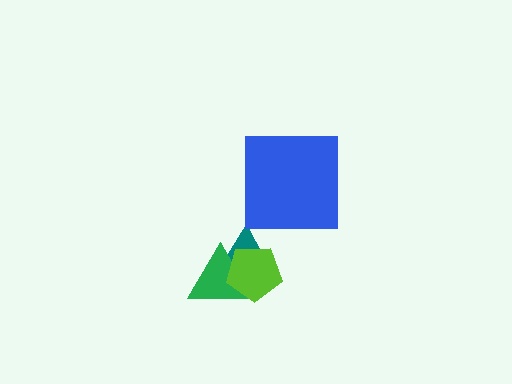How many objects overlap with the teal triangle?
2 objects overlap with the teal triangle.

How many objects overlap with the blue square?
0 objects overlap with the blue square.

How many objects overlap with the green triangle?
2 objects overlap with the green triangle.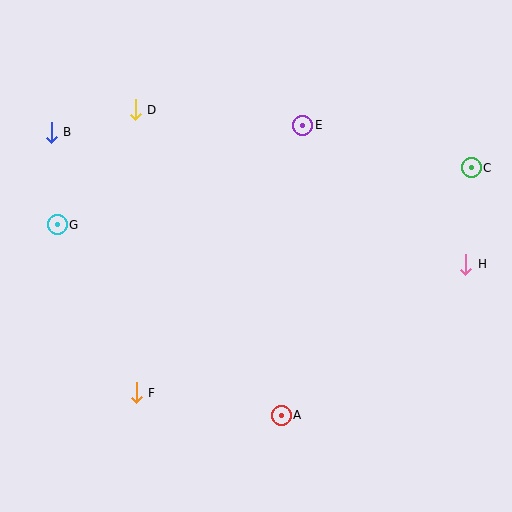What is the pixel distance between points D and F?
The distance between D and F is 283 pixels.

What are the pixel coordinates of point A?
Point A is at (281, 416).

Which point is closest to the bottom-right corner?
Point A is closest to the bottom-right corner.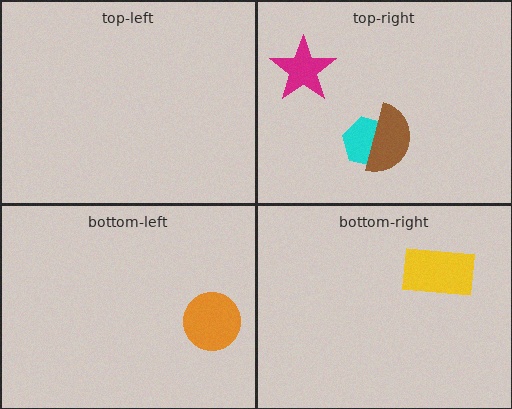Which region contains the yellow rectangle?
The bottom-right region.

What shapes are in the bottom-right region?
The yellow rectangle.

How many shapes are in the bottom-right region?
1.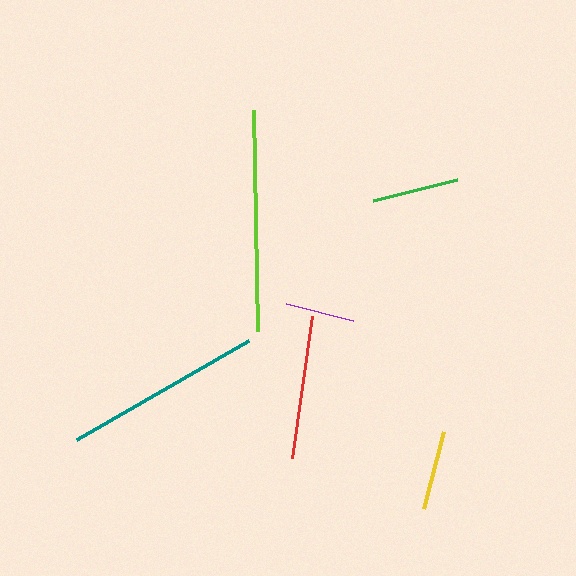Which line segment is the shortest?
The purple line is the shortest at approximately 69 pixels.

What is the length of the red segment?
The red segment is approximately 143 pixels long.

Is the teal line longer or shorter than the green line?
The teal line is longer than the green line.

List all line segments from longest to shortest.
From longest to shortest: lime, teal, red, green, yellow, purple.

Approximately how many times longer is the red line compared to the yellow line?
The red line is approximately 1.8 times the length of the yellow line.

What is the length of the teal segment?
The teal segment is approximately 199 pixels long.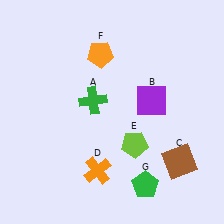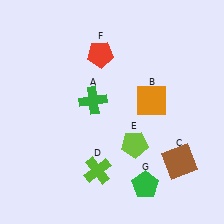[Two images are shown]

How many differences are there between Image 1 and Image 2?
There are 3 differences between the two images.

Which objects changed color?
B changed from purple to orange. D changed from orange to lime. F changed from orange to red.